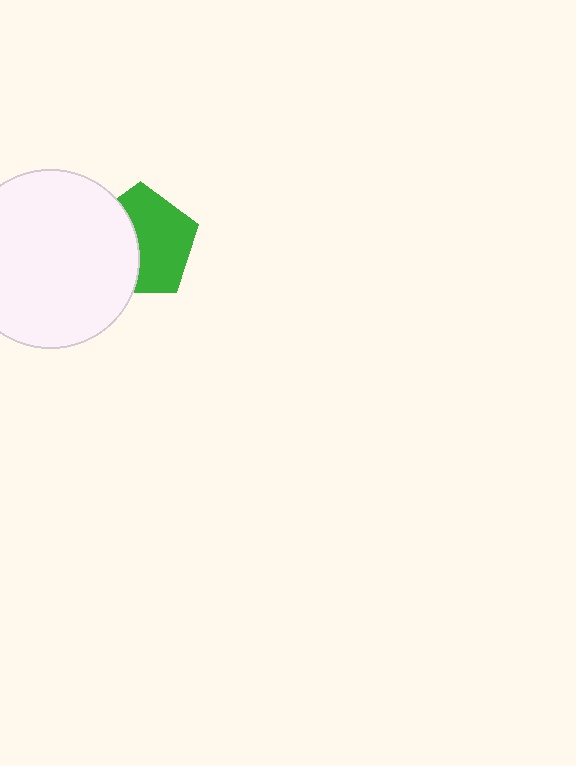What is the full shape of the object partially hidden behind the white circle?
The partially hidden object is a green pentagon.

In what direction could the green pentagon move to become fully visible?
The green pentagon could move right. That would shift it out from behind the white circle entirely.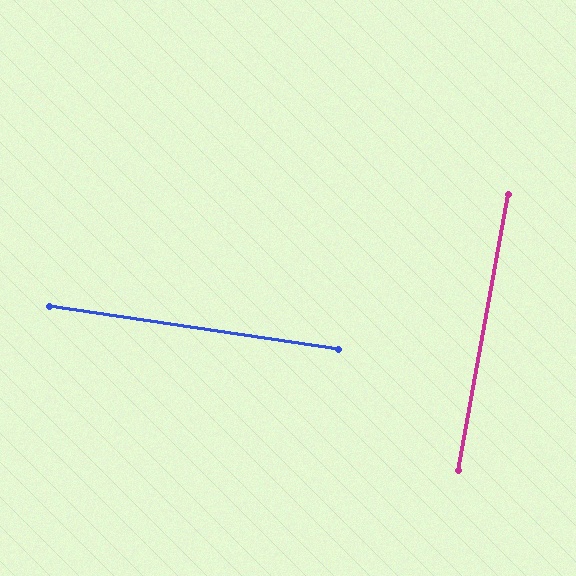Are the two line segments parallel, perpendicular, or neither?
Perpendicular — they meet at approximately 88°.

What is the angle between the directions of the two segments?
Approximately 88 degrees.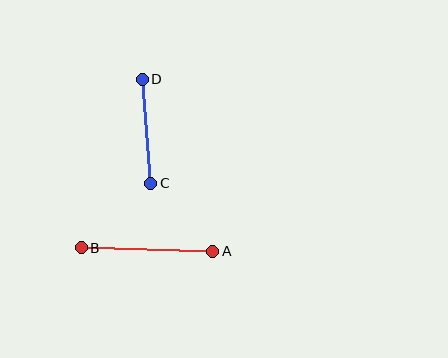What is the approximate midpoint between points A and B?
The midpoint is at approximately (147, 249) pixels.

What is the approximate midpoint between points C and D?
The midpoint is at approximately (146, 131) pixels.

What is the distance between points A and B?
The distance is approximately 131 pixels.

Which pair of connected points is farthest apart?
Points A and B are farthest apart.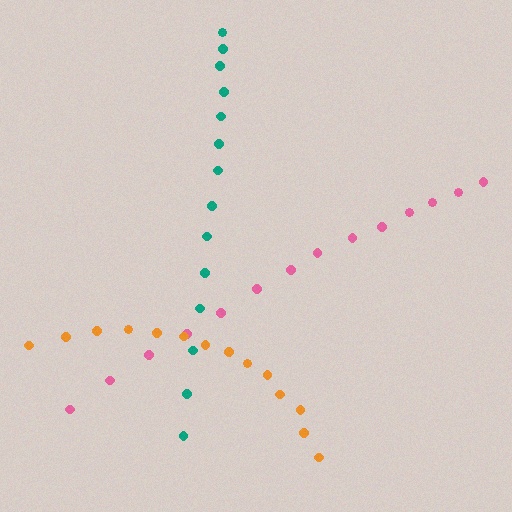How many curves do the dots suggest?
There are 3 distinct paths.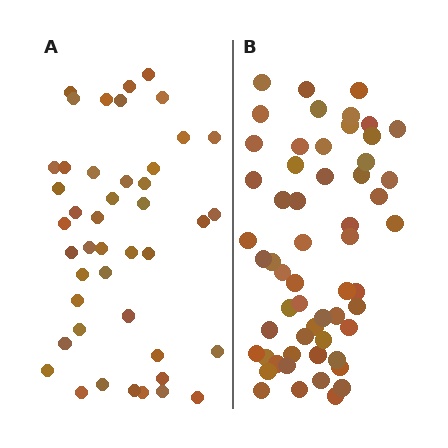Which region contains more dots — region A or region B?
Region B (the right region) has more dots.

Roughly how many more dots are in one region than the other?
Region B has approximately 15 more dots than region A.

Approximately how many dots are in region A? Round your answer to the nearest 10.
About 40 dots. (The exact count is 44, which rounds to 40.)